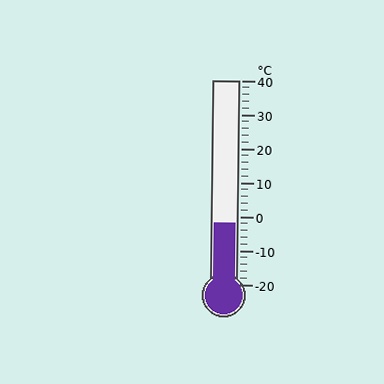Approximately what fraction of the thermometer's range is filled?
The thermometer is filled to approximately 30% of its range.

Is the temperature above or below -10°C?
The temperature is above -10°C.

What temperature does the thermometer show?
The thermometer shows approximately -2°C.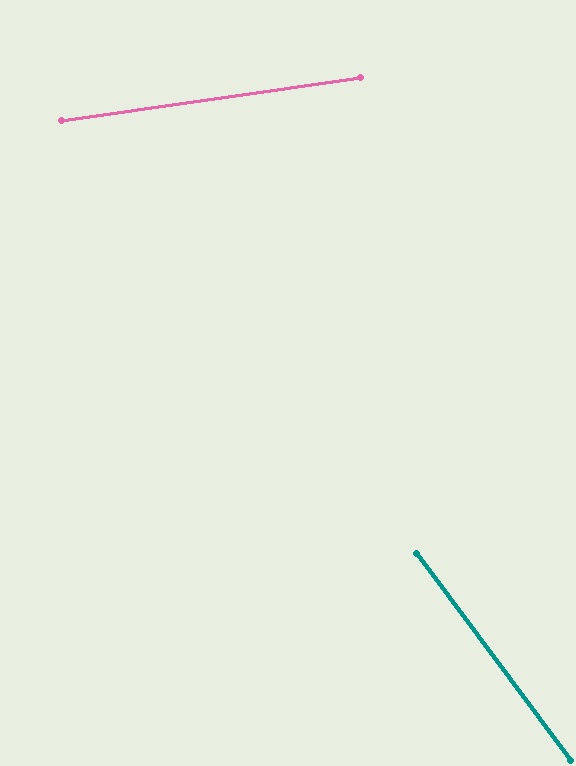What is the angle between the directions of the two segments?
Approximately 62 degrees.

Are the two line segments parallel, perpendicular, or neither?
Neither parallel nor perpendicular — they differ by about 62°.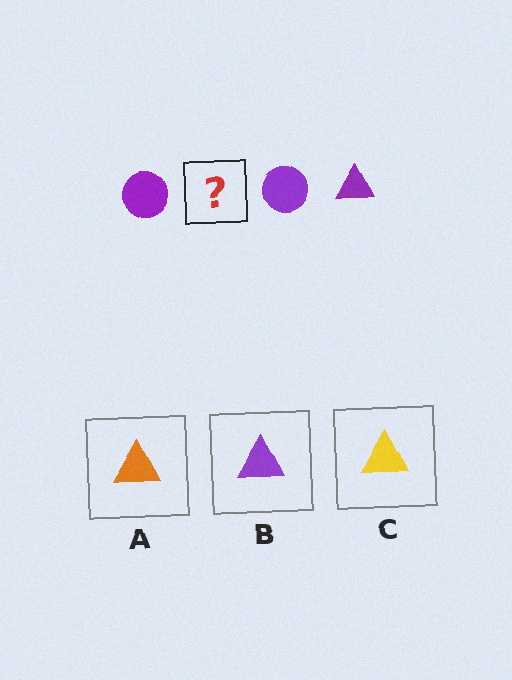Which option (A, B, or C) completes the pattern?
B.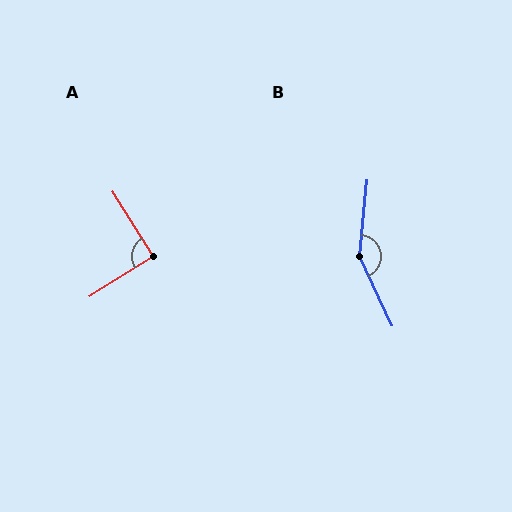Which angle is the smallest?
A, at approximately 90 degrees.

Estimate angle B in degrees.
Approximately 149 degrees.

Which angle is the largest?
B, at approximately 149 degrees.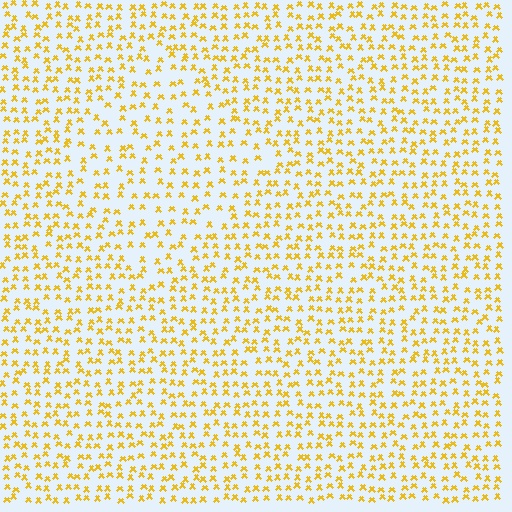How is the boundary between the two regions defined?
The boundary is defined by a change in element density (approximately 1.5x ratio). All elements are the same color, size, and shape.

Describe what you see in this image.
The image contains small yellow elements arranged at two different densities. A diamond-shaped region is visible where the elements are less densely packed than the surrounding area.